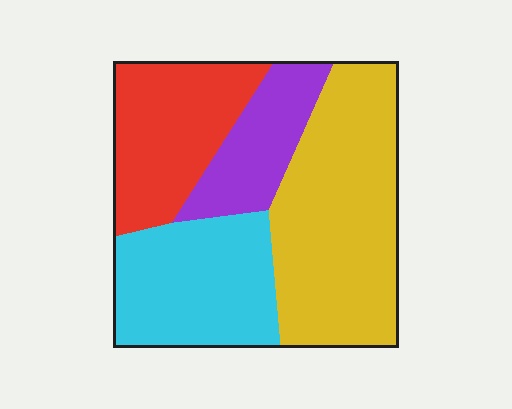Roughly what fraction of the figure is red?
Red takes up about one fifth (1/5) of the figure.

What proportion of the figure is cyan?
Cyan covers around 25% of the figure.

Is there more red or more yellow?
Yellow.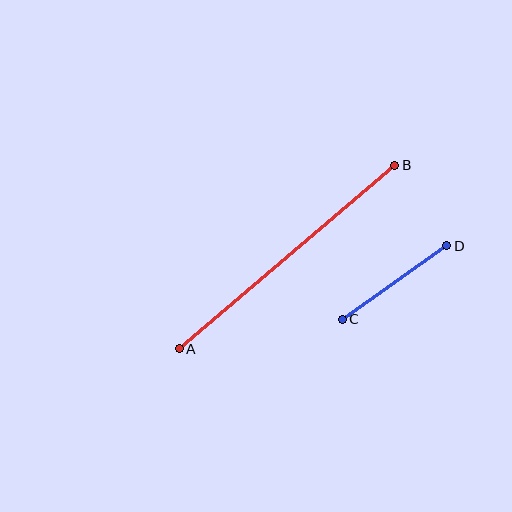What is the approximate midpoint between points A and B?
The midpoint is at approximately (287, 257) pixels.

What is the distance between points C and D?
The distance is approximately 128 pixels.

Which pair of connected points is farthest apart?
Points A and B are farthest apart.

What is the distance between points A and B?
The distance is approximately 283 pixels.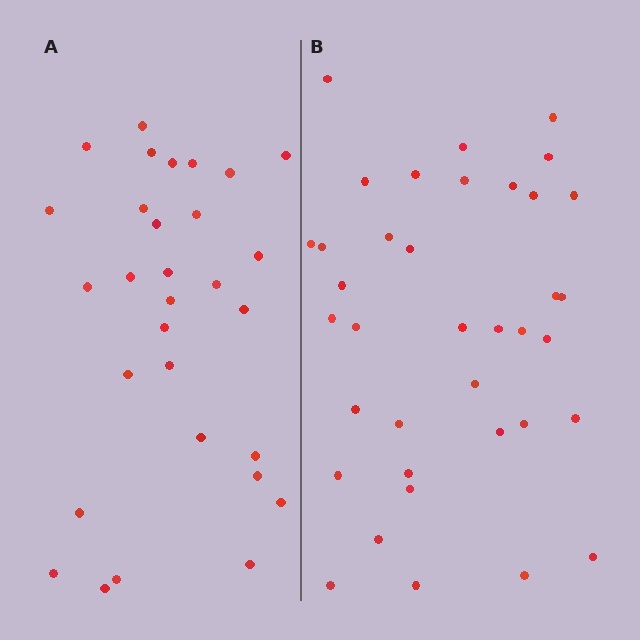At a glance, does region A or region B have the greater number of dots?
Region B (the right region) has more dots.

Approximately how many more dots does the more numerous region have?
Region B has roughly 8 or so more dots than region A.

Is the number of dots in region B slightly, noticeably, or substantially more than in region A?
Region B has only slightly more — the two regions are fairly close. The ratio is roughly 1.2 to 1.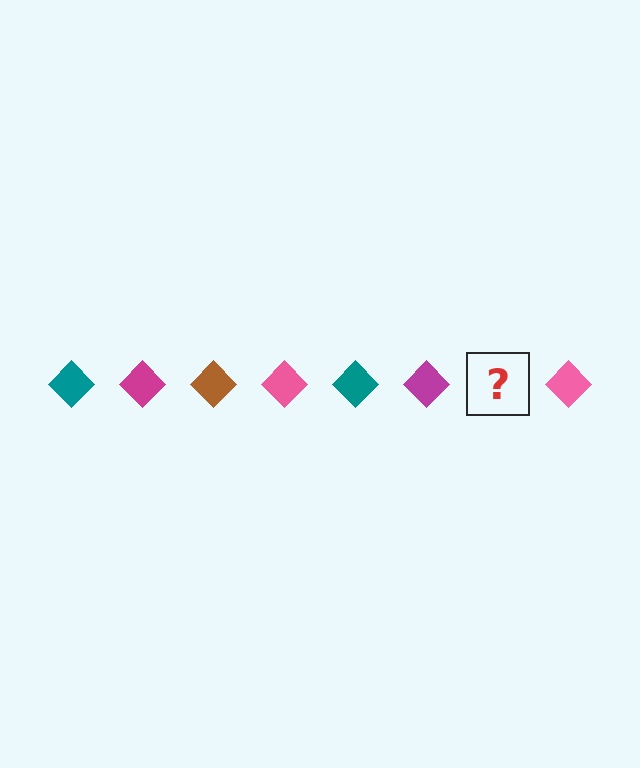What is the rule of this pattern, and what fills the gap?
The rule is that the pattern cycles through teal, magenta, brown, pink diamonds. The gap should be filled with a brown diamond.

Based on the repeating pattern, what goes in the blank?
The blank should be a brown diamond.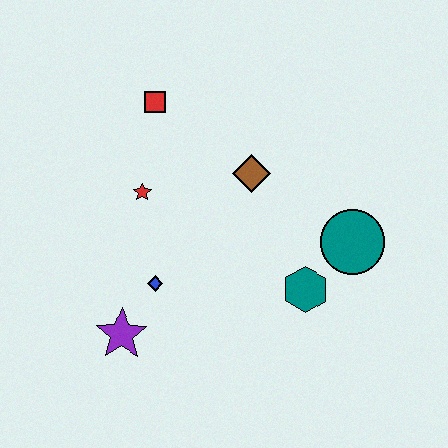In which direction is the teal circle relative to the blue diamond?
The teal circle is to the right of the blue diamond.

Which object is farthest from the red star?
The teal circle is farthest from the red star.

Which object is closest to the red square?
The red star is closest to the red square.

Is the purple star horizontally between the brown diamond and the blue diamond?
No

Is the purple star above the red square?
No